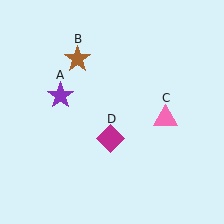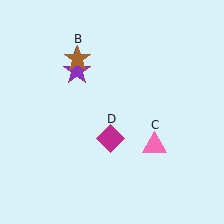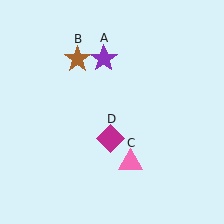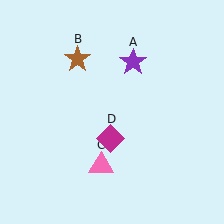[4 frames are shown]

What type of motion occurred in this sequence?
The purple star (object A), pink triangle (object C) rotated clockwise around the center of the scene.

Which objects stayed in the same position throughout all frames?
Brown star (object B) and magenta diamond (object D) remained stationary.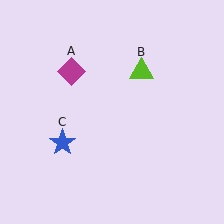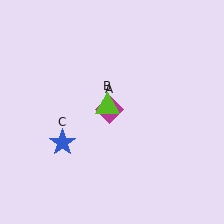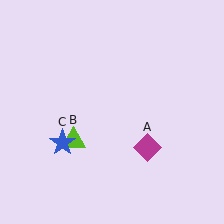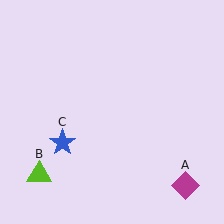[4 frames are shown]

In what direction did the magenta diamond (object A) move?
The magenta diamond (object A) moved down and to the right.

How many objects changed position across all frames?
2 objects changed position: magenta diamond (object A), lime triangle (object B).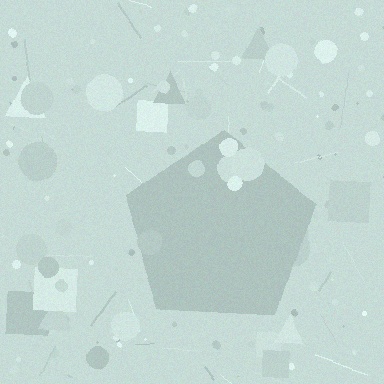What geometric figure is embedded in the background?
A pentagon is embedded in the background.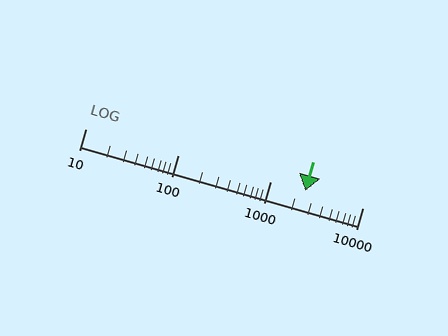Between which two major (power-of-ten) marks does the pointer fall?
The pointer is between 1000 and 10000.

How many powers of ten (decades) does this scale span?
The scale spans 3 decades, from 10 to 10000.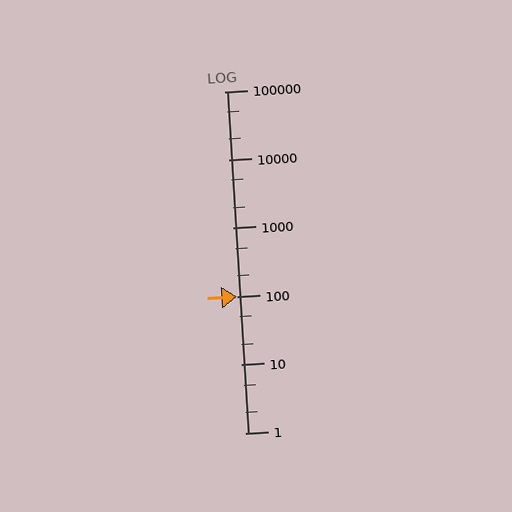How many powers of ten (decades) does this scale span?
The scale spans 5 decades, from 1 to 100000.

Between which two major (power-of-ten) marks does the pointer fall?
The pointer is between 100 and 1000.